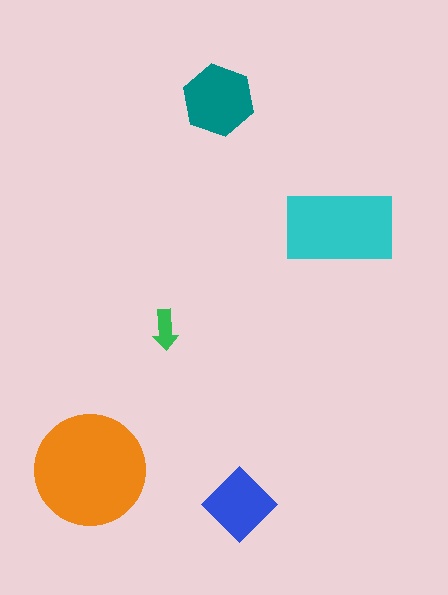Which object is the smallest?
The green arrow.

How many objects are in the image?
There are 5 objects in the image.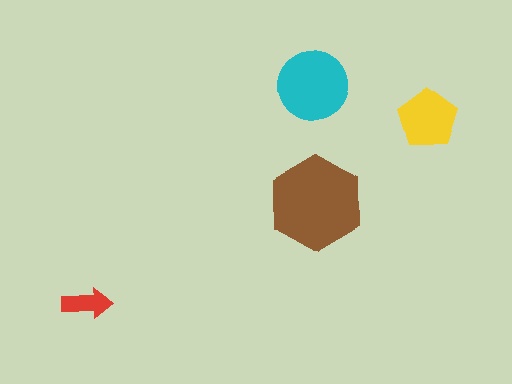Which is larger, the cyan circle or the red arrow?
The cyan circle.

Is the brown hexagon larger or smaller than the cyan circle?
Larger.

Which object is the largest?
The brown hexagon.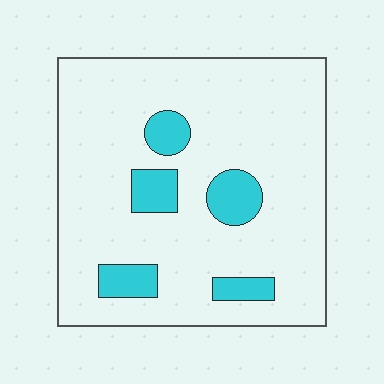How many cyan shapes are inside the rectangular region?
5.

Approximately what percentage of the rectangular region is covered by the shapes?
Approximately 15%.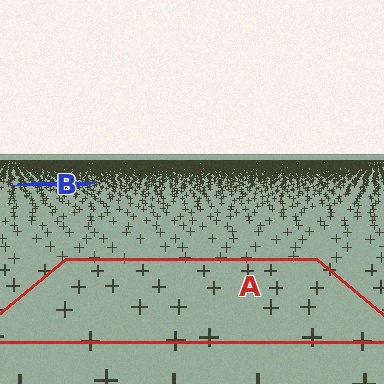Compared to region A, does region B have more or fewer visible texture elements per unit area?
Region B has more texture elements per unit area — they are packed more densely because it is farther away.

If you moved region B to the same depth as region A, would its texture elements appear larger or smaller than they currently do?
They would appear larger. At a closer depth, the same texture elements are projected at a bigger on-screen size.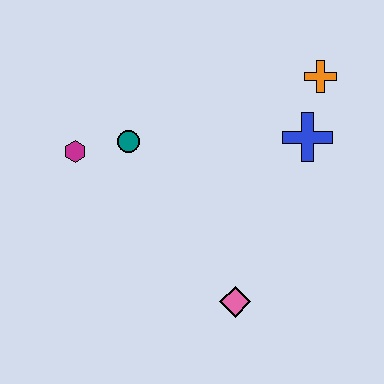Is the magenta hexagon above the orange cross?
No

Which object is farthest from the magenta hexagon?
The orange cross is farthest from the magenta hexagon.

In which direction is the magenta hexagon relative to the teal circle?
The magenta hexagon is to the left of the teal circle.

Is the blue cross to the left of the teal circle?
No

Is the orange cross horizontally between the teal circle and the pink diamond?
No